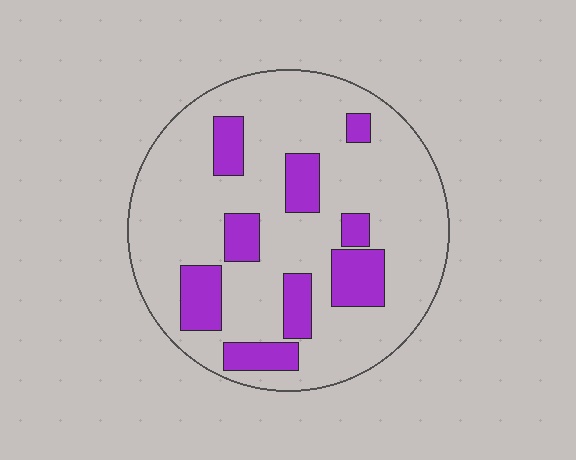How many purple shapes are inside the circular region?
9.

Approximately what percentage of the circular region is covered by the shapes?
Approximately 20%.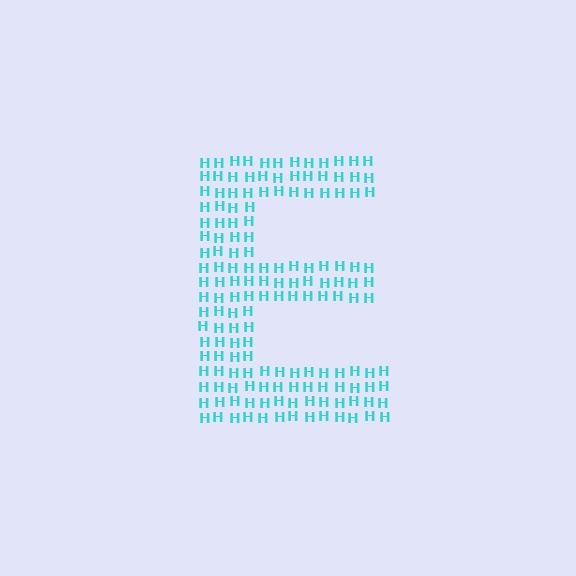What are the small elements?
The small elements are letter H's.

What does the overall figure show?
The overall figure shows the letter E.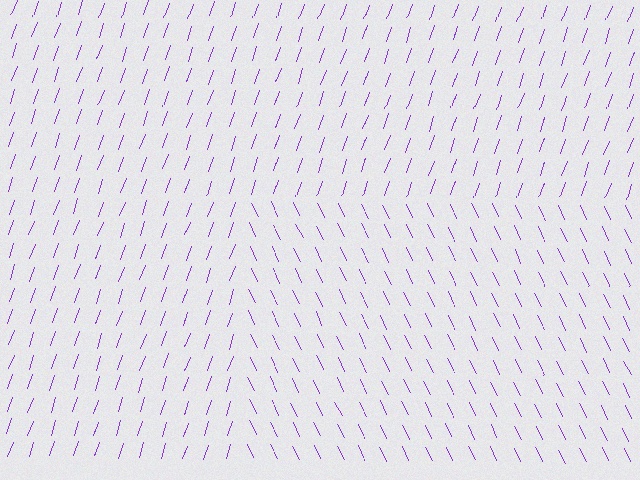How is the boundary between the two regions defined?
The boundary is defined purely by a change in line orientation (approximately 45 degrees difference). All lines are the same color and thickness.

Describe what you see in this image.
The image is filled with small purple line segments. A rectangle region in the image has lines oriented differently from the surrounding lines, creating a visible texture boundary.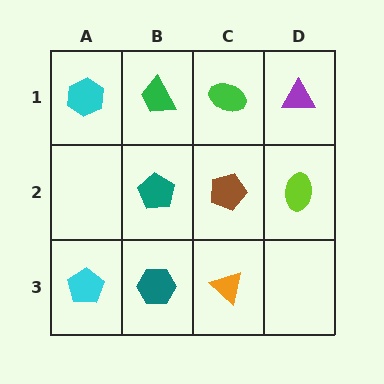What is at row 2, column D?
A lime ellipse.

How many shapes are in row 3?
3 shapes.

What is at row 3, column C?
An orange triangle.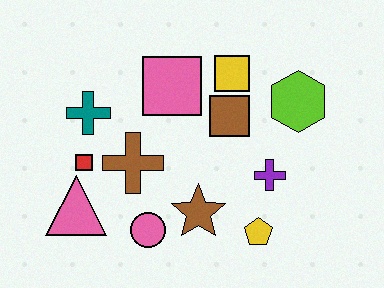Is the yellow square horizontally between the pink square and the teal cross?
No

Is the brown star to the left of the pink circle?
No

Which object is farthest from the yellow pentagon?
The teal cross is farthest from the yellow pentagon.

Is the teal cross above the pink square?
No